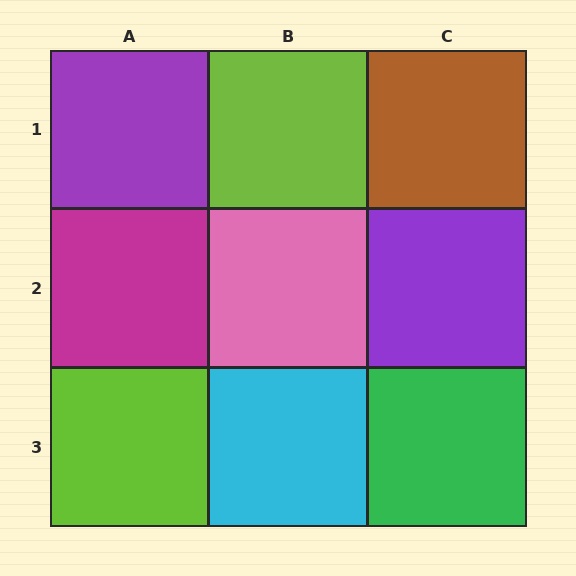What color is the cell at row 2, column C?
Purple.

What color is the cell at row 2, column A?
Magenta.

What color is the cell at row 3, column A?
Lime.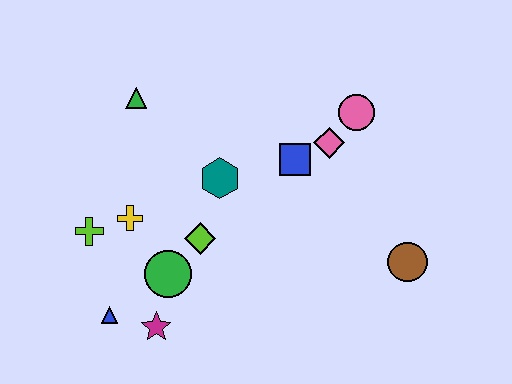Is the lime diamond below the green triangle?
Yes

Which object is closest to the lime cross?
The yellow cross is closest to the lime cross.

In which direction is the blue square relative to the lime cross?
The blue square is to the right of the lime cross.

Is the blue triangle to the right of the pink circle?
No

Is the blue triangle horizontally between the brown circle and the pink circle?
No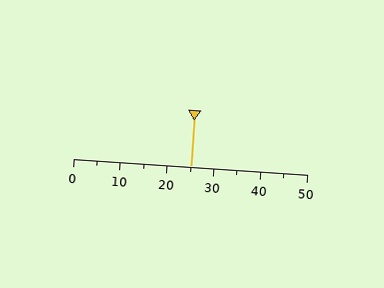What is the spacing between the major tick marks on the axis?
The major ticks are spaced 10 apart.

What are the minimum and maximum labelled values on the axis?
The axis runs from 0 to 50.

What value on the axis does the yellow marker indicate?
The marker indicates approximately 25.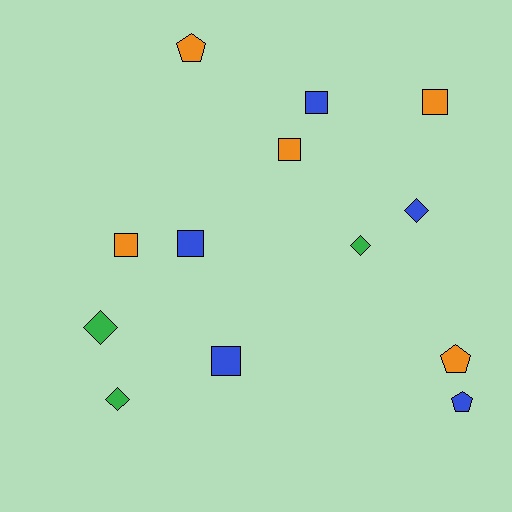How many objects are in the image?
There are 13 objects.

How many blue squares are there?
There are 3 blue squares.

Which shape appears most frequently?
Square, with 6 objects.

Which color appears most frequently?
Orange, with 5 objects.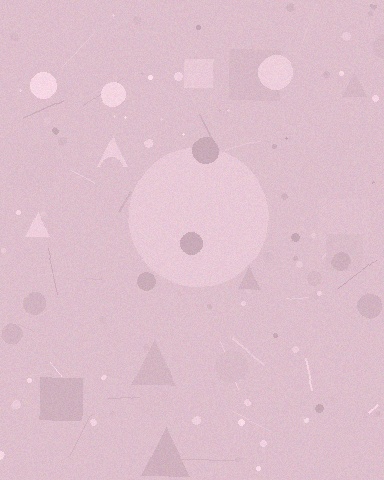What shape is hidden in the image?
A circle is hidden in the image.